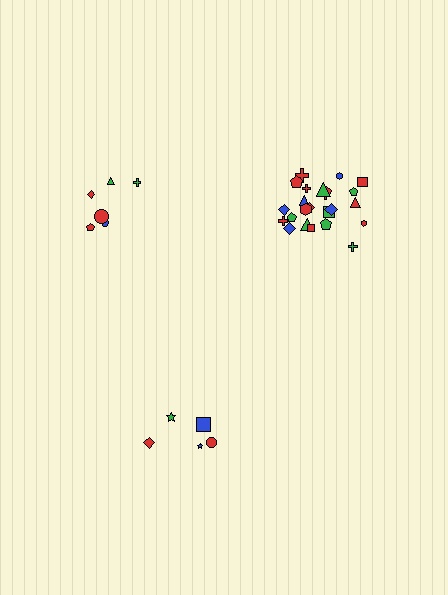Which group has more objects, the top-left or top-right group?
The top-right group.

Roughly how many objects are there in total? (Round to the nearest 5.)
Roughly 35 objects in total.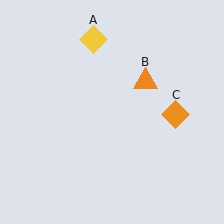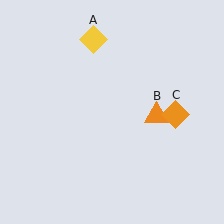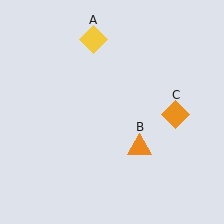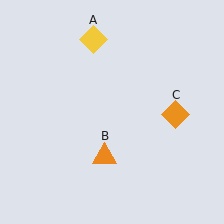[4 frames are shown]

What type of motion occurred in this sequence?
The orange triangle (object B) rotated clockwise around the center of the scene.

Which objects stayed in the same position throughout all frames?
Yellow diamond (object A) and orange diamond (object C) remained stationary.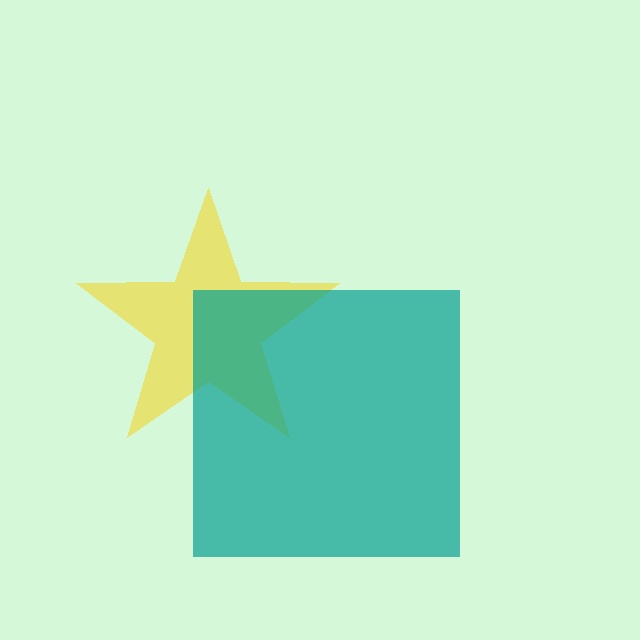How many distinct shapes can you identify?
There are 2 distinct shapes: a yellow star, a teal square.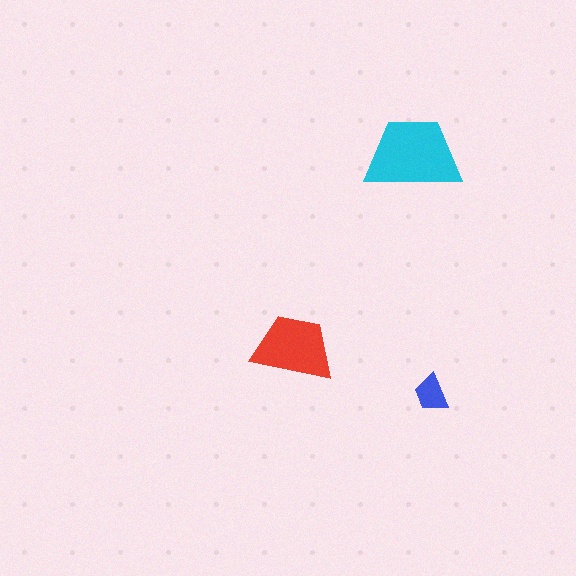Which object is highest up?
The cyan trapezoid is topmost.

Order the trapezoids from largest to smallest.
the cyan one, the red one, the blue one.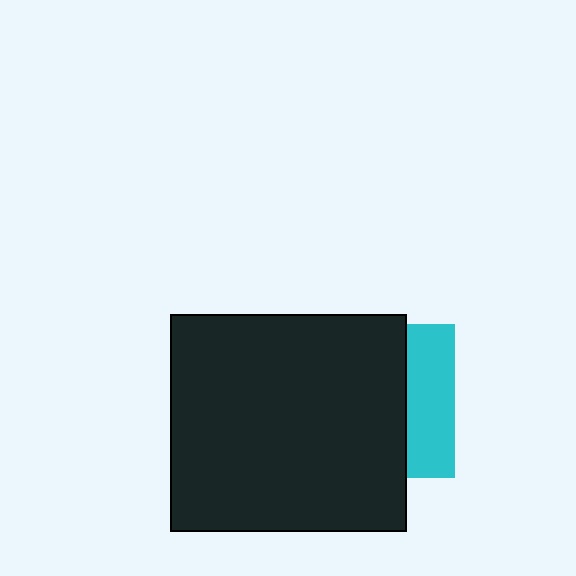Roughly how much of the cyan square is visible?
A small part of it is visible (roughly 31%).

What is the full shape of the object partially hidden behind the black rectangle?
The partially hidden object is a cyan square.